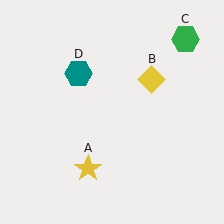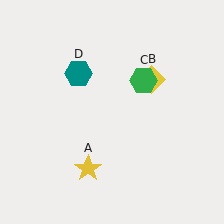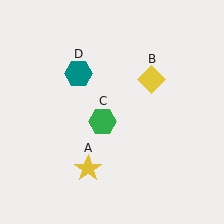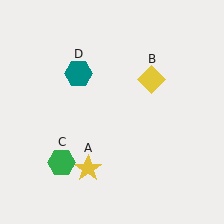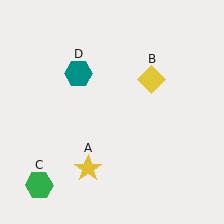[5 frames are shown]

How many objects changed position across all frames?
1 object changed position: green hexagon (object C).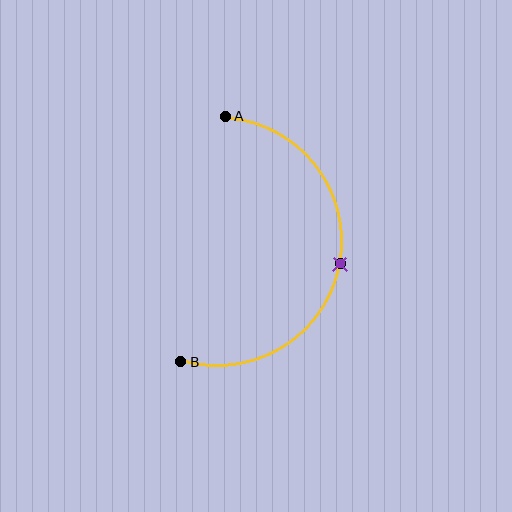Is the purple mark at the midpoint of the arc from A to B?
Yes. The purple mark lies on the arc at equal arc-length from both A and B — it is the arc midpoint.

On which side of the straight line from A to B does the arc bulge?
The arc bulges to the right of the straight line connecting A and B.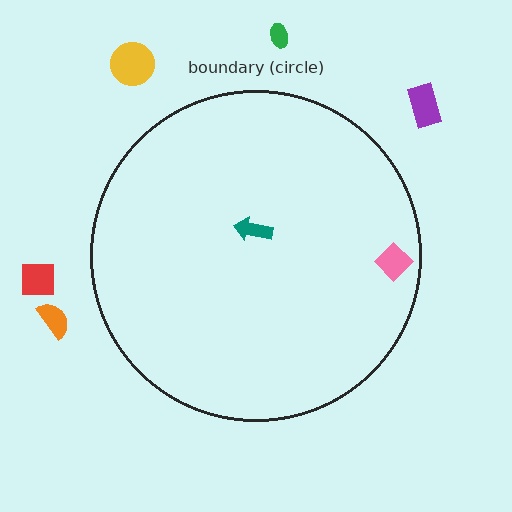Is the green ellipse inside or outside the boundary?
Outside.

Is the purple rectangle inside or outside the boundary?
Outside.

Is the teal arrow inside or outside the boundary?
Inside.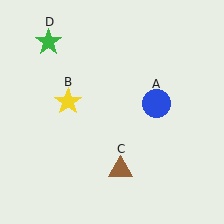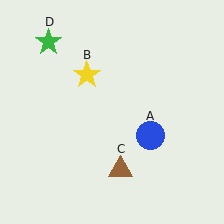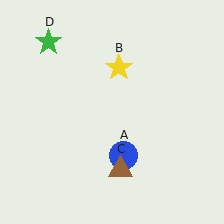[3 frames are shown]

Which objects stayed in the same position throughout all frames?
Brown triangle (object C) and green star (object D) remained stationary.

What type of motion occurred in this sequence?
The blue circle (object A), yellow star (object B) rotated clockwise around the center of the scene.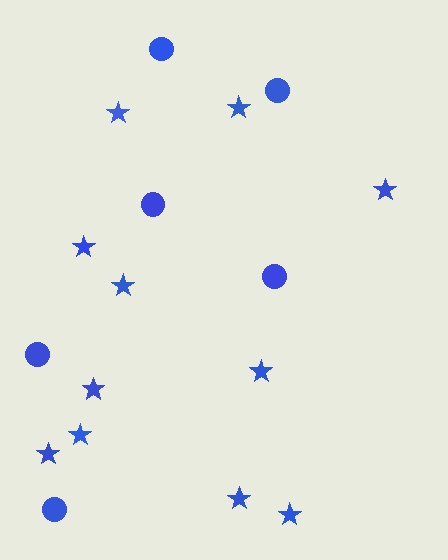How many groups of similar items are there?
There are 2 groups: one group of circles (6) and one group of stars (11).